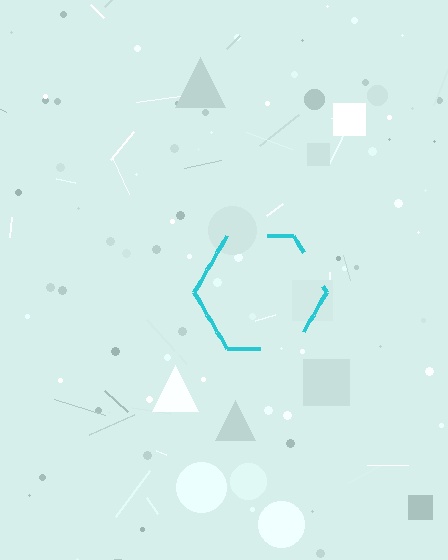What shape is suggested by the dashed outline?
The dashed outline suggests a hexagon.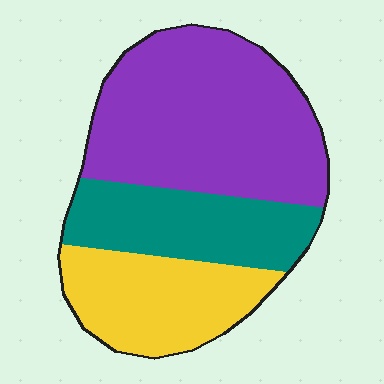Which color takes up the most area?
Purple, at roughly 50%.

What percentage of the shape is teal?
Teal takes up about one quarter (1/4) of the shape.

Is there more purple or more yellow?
Purple.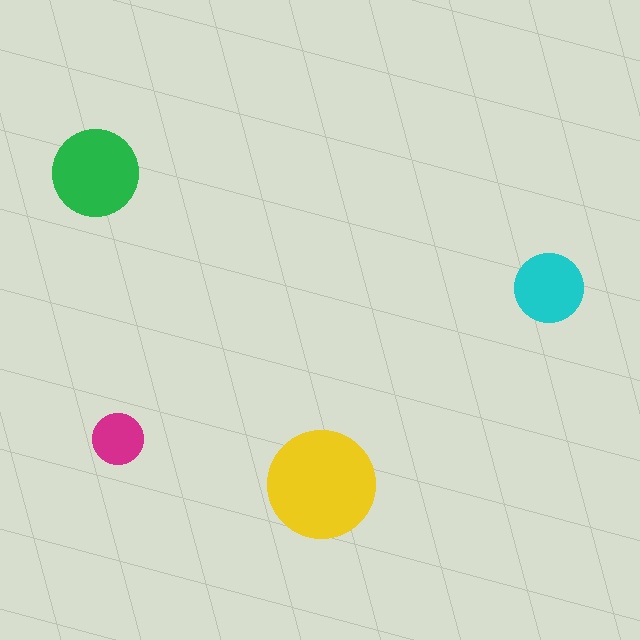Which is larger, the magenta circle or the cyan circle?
The cyan one.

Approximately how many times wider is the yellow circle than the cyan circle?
About 1.5 times wider.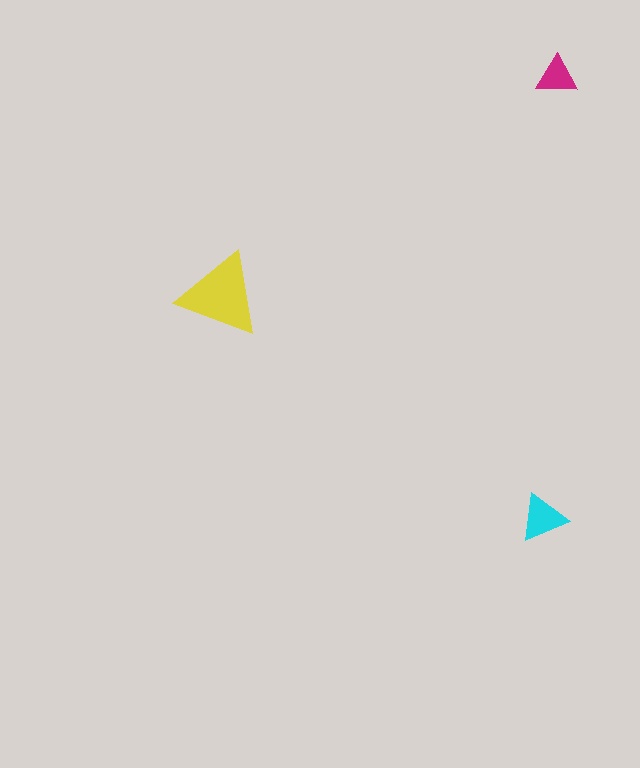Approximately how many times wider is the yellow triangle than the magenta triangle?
About 2 times wider.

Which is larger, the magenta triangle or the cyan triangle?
The cyan one.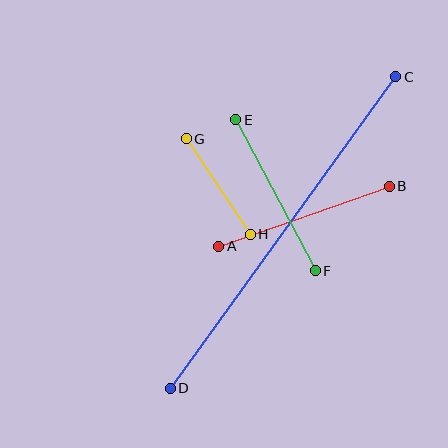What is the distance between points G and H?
The distance is approximately 115 pixels.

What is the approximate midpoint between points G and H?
The midpoint is at approximately (218, 186) pixels.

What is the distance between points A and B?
The distance is approximately 181 pixels.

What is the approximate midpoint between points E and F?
The midpoint is at approximately (275, 195) pixels.